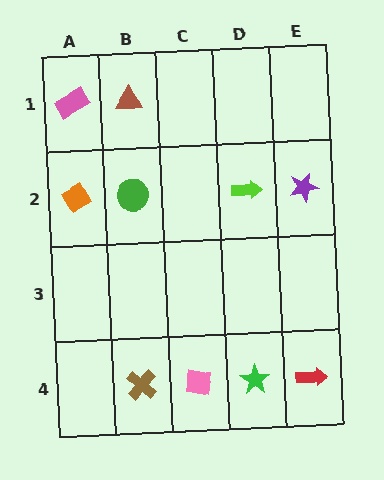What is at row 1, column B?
A brown triangle.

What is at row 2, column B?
A green circle.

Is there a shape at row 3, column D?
No, that cell is empty.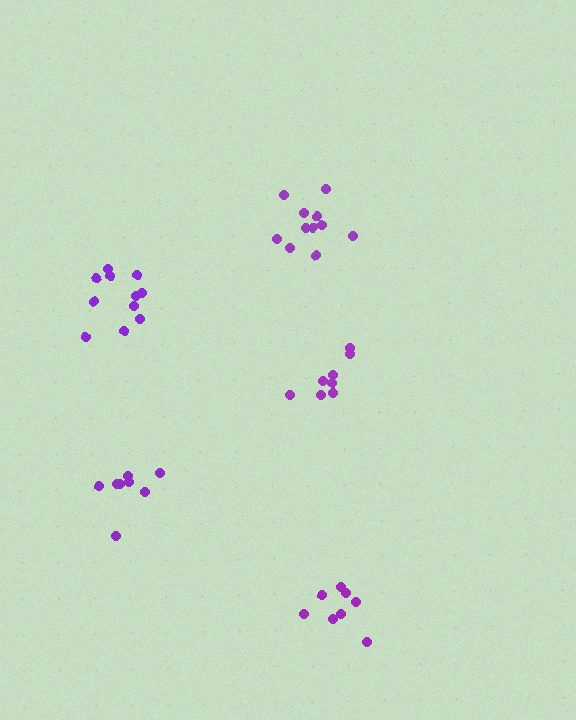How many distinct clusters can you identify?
There are 5 distinct clusters.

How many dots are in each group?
Group 1: 11 dots, Group 2: 11 dots, Group 3: 8 dots, Group 4: 8 dots, Group 5: 8 dots (46 total).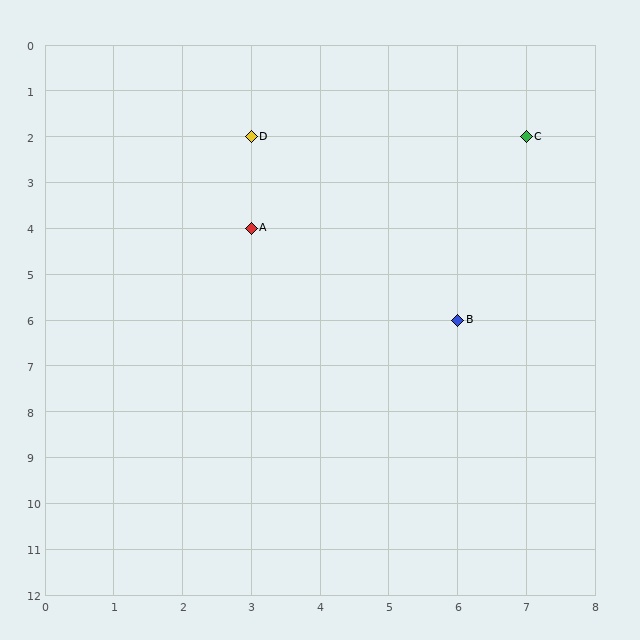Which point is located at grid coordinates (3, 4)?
Point A is at (3, 4).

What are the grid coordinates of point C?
Point C is at grid coordinates (7, 2).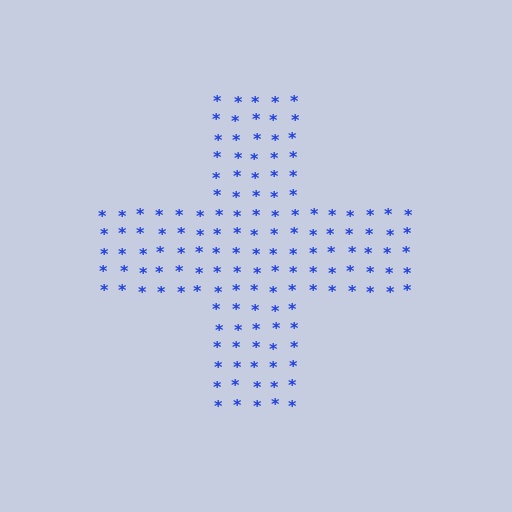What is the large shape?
The large shape is a cross.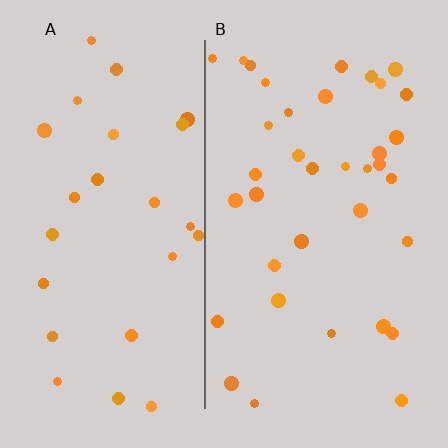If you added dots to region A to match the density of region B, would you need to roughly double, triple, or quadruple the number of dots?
Approximately double.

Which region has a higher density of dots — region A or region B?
B (the right).